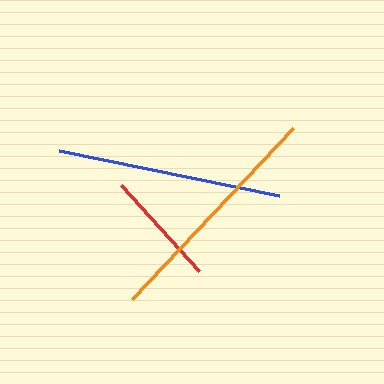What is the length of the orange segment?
The orange segment is approximately 234 pixels long.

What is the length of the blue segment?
The blue segment is approximately 224 pixels long.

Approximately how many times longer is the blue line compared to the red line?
The blue line is approximately 1.9 times the length of the red line.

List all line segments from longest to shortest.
From longest to shortest: orange, blue, red.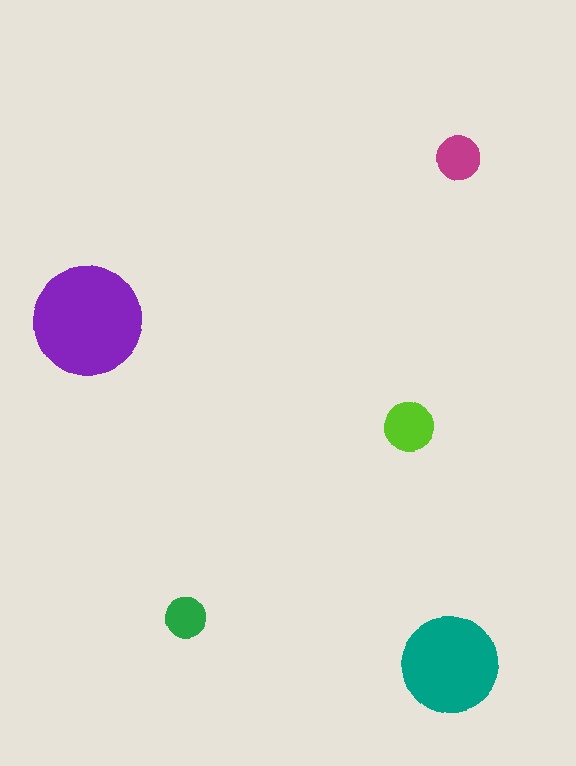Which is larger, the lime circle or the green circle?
The lime one.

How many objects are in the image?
There are 5 objects in the image.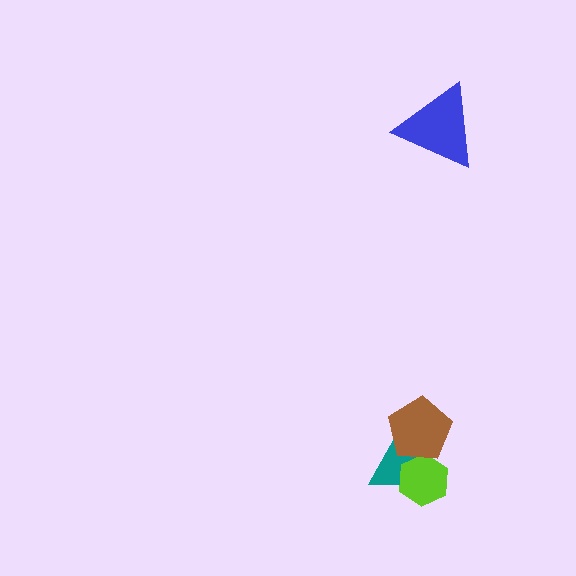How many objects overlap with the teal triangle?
2 objects overlap with the teal triangle.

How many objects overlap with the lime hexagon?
2 objects overlap with the lime hexagon.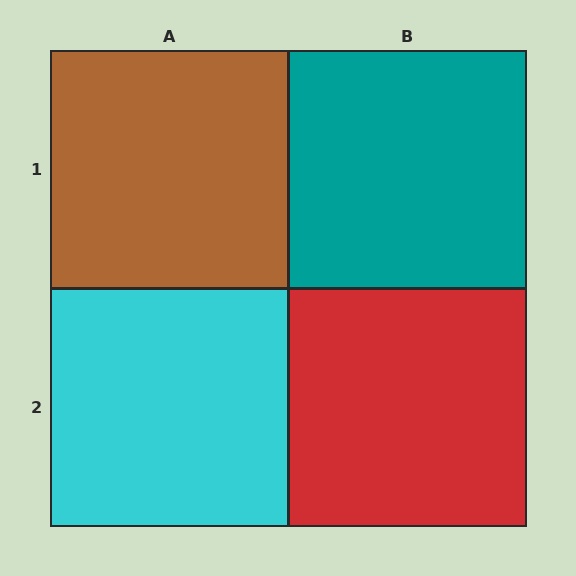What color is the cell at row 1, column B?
Teal.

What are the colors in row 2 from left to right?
Cyan, red.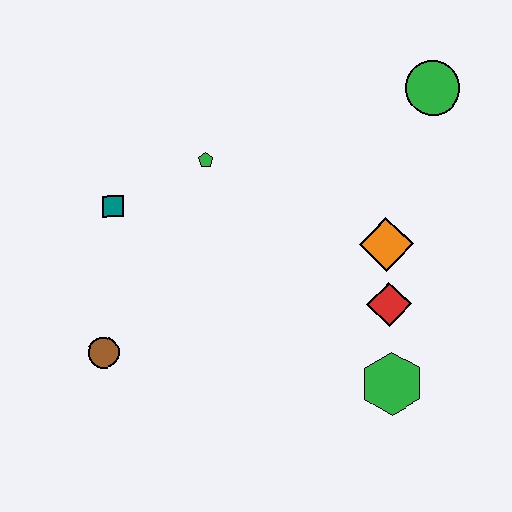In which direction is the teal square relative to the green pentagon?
The teal square is to the left of the green pentagon.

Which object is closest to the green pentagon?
The teal square is closest to the green pentagon.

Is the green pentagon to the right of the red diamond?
No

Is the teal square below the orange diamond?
No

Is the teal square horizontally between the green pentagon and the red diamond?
No